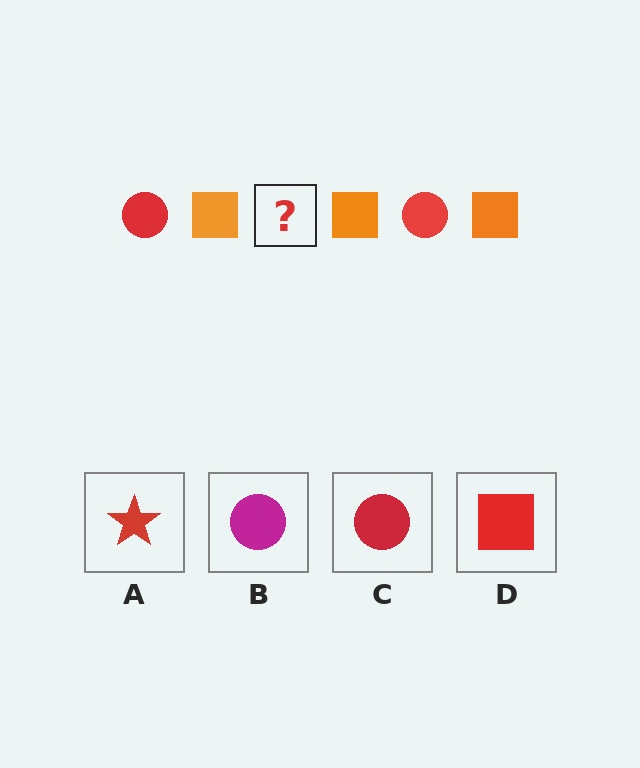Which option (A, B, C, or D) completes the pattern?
C.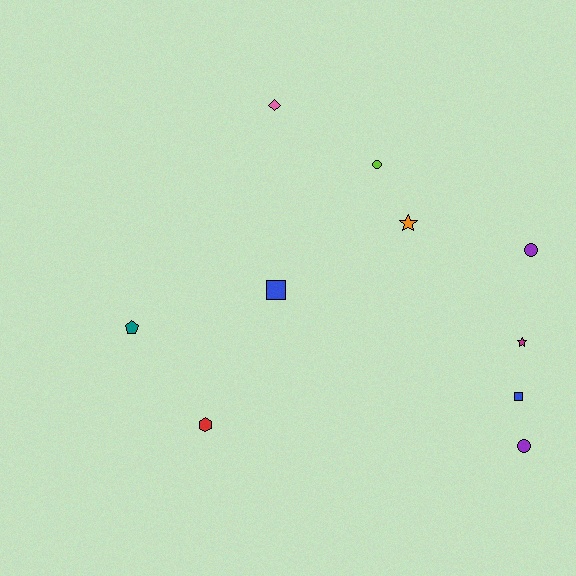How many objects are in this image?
There are 10 objects.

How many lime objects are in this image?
There is 1 lime object.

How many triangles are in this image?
There are no triangles.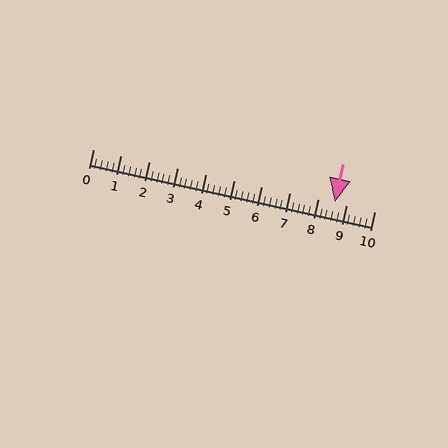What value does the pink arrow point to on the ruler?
The pink arrow points to approximately 8.6.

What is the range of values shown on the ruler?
The ruler shows values from 0 to 10.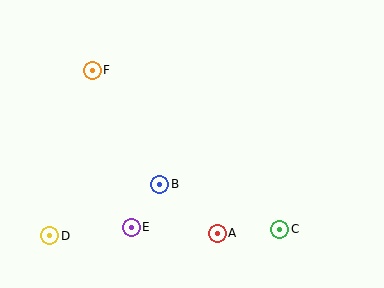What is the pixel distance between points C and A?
The distance between C and A is 63 pixels.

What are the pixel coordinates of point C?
Point C is at (280, 229).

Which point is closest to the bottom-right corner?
Point C is closest to the bottom-right corner.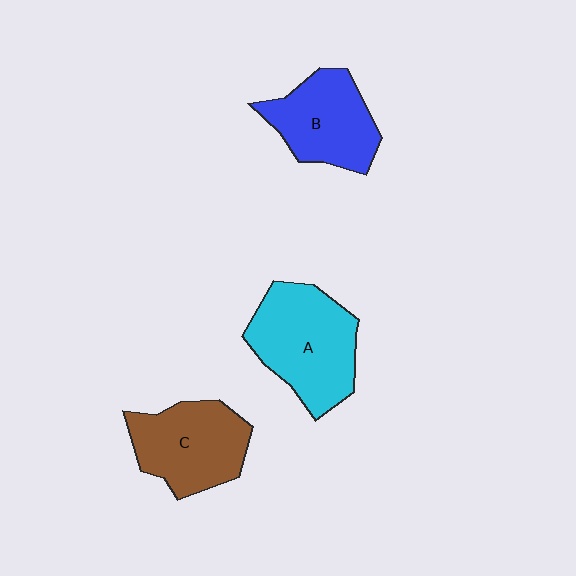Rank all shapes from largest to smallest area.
From largest to smallest: A (cyan), C (brown), B (blue).